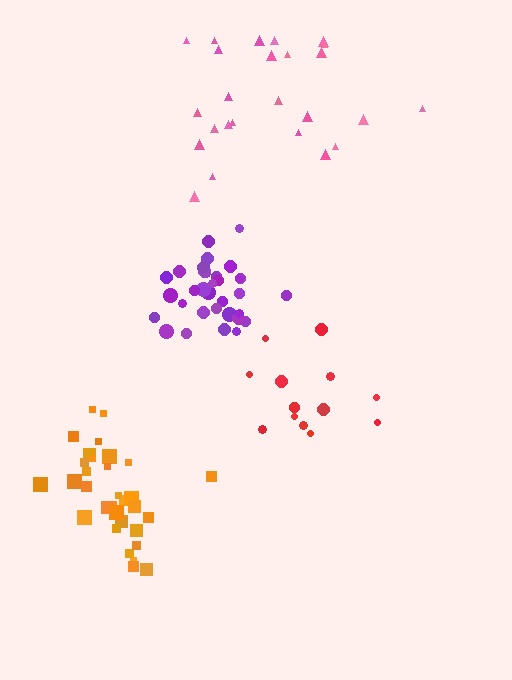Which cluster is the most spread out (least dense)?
Pink.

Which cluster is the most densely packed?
Purple.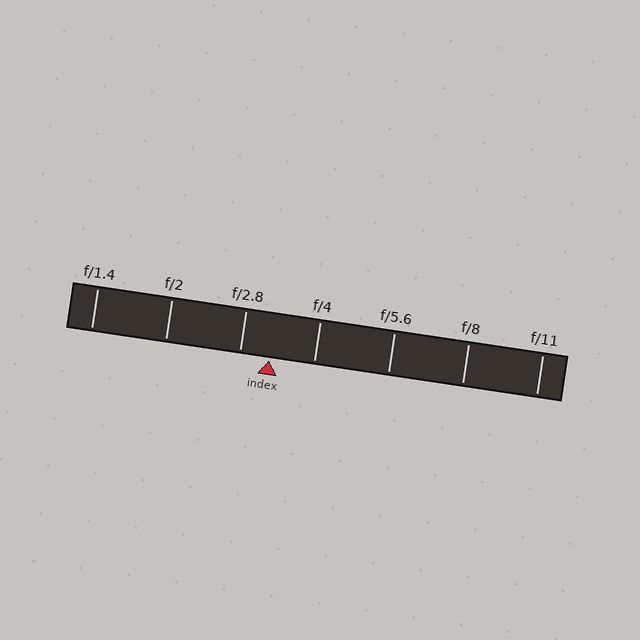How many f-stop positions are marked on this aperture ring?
There are 7 f-stop positions marked.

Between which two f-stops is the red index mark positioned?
The index mark is between f/2.8 and f/4.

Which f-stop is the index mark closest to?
The index mark is closest to f/2.8.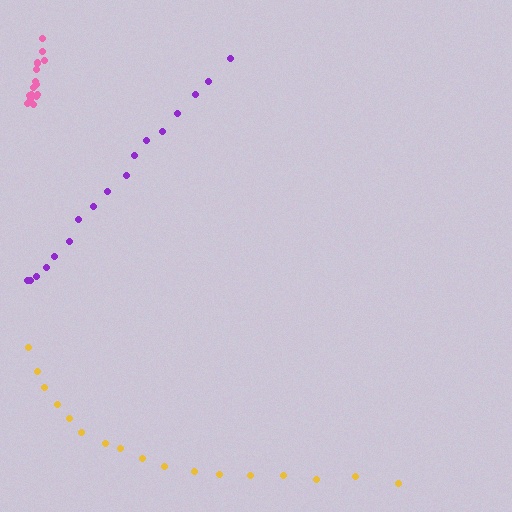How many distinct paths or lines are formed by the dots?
There are 3 distinct paths.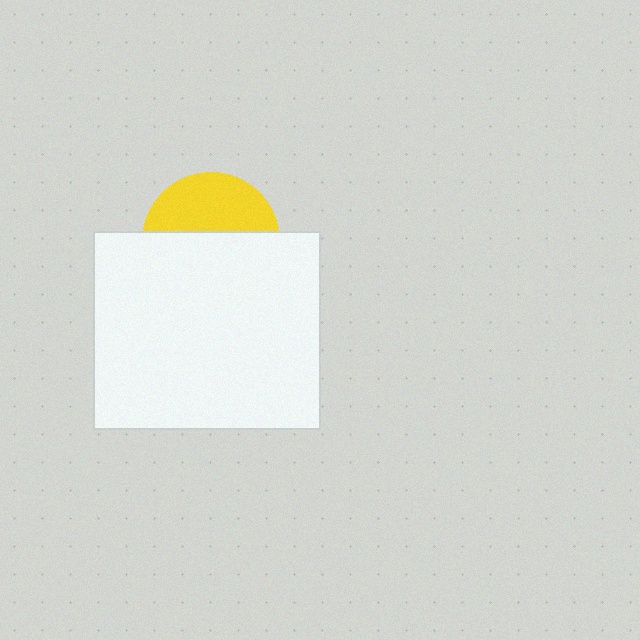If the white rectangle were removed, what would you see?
You would see the complete yellow circle.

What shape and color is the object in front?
The object in front is a white rectangle.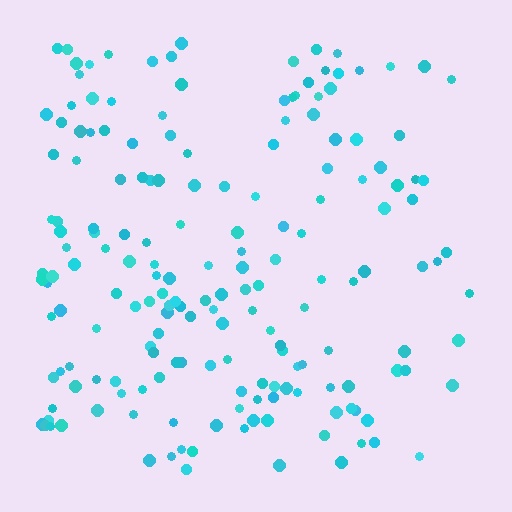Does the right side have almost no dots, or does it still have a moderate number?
Still a moderate number, just noticeably fewer than the left.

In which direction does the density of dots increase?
From right to left, with the left side densest.